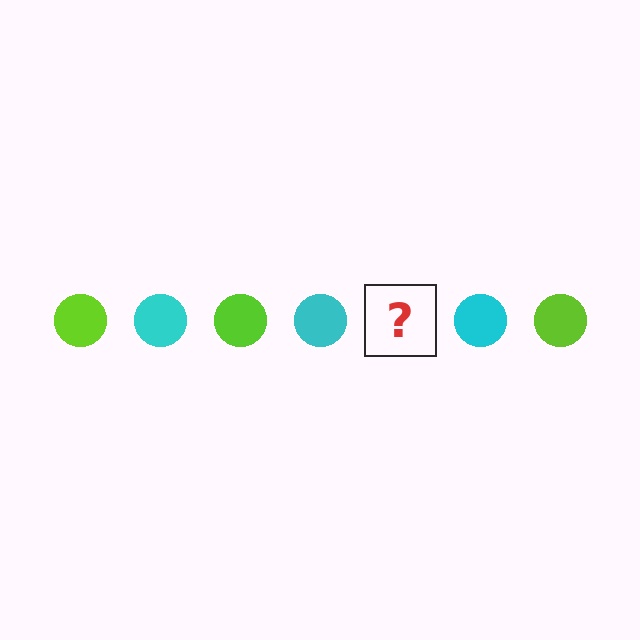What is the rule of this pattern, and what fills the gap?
The rule is that the pattern cycles through lime, cyan circles. The gap should be filled with a lime circle.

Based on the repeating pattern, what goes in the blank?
The blank should be a lime circle.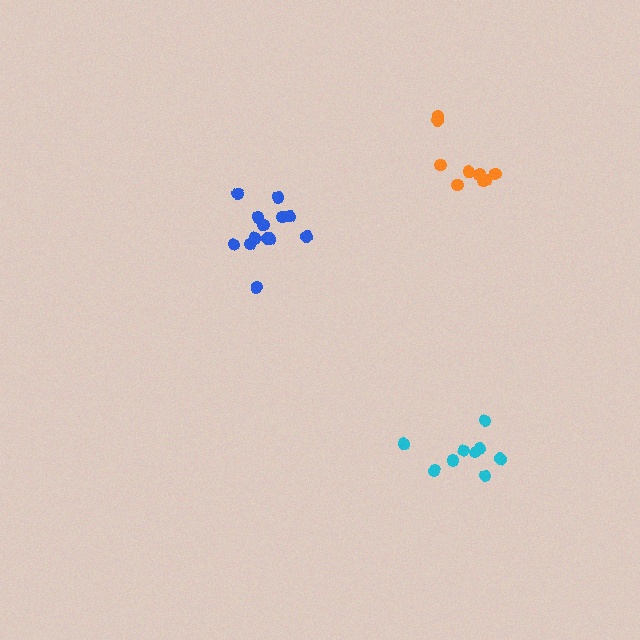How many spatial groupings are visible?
There are 3 spatial groupings.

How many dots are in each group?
Group 1: 9 dots, Group 2: 9 dots, Group 3: 13 dots (31 total).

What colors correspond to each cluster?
The clusters are colored: cyan, orange, blue.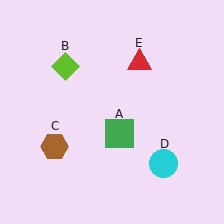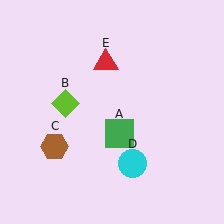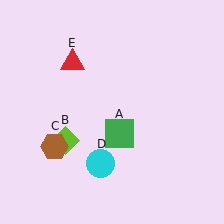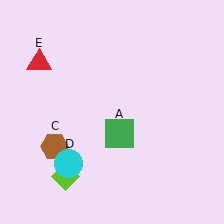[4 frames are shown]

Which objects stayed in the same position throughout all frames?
Green square (object A) and brown hexagon (object C) remained stationary.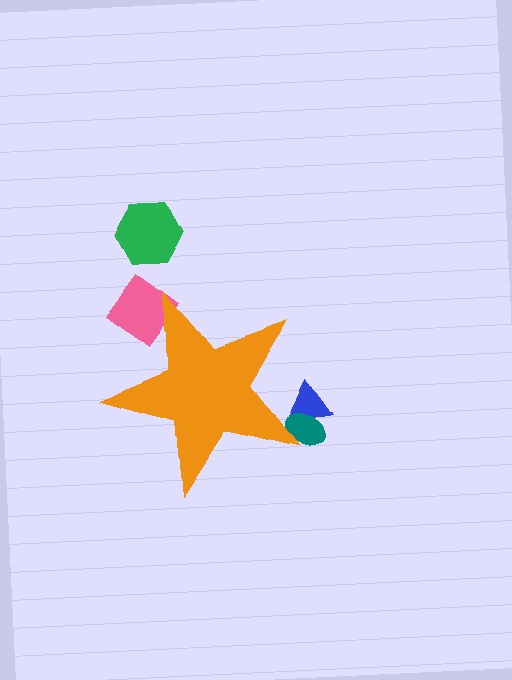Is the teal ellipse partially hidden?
Yes, the teal ellipse is partially hidden behind the orange star.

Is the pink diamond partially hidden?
Yes, the pink diamond is partially hidden behind the orange star.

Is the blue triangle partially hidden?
Yes, the blue triangle is partially hidden behind the orange star.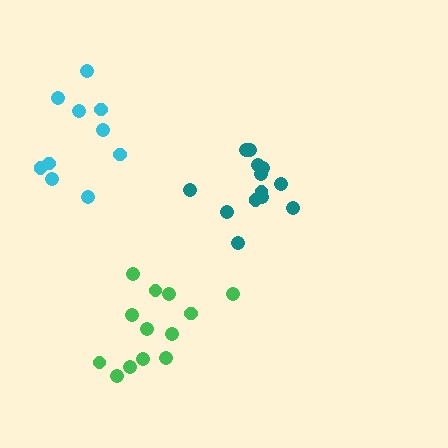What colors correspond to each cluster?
The clusters are colored: cyan, teal, green.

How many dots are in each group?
Group 1: 10 dots, Group 2: 13 dots, Group 3: 13 dots (36 total).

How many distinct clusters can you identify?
There are 3 distinct clusters.